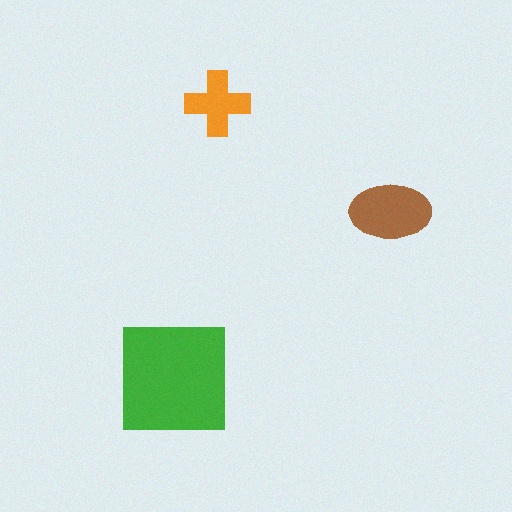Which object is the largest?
The green square.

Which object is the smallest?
The orange cross.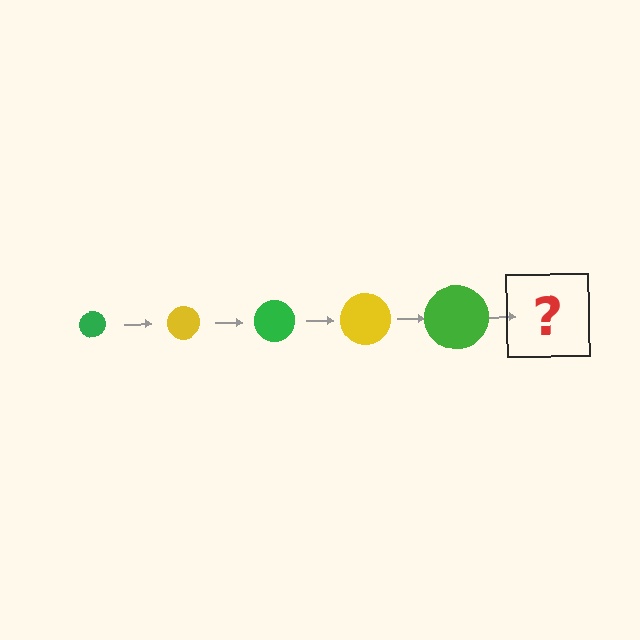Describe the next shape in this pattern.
It should be a yellow circle, larger than the previous one.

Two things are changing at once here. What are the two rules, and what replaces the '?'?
The two rules are that the circle grows larger each step and the color cycles through green and yellow. The '?' should be a yellow circle, larger than the previous one.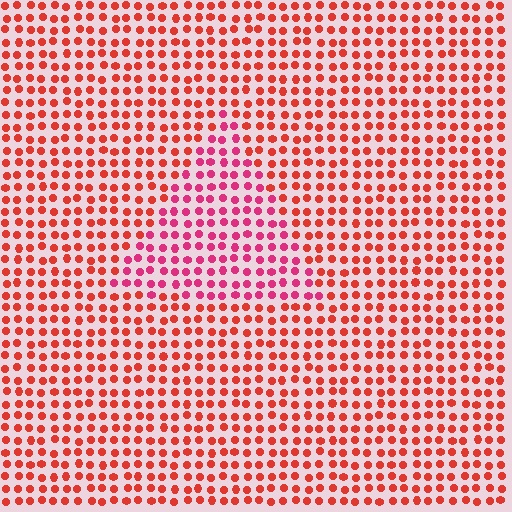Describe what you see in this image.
The image is filled with small red elements in a uniform arrangement. A triangle-shaped region is visible where the elements are tinted to a slightly different hue, forming a subtle color boundary.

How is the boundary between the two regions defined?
The boundary is defined purely by a slight shift in hue (about 31 degrees). Spacing, size, and orientation are identical on both sides.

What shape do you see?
I see a triangle.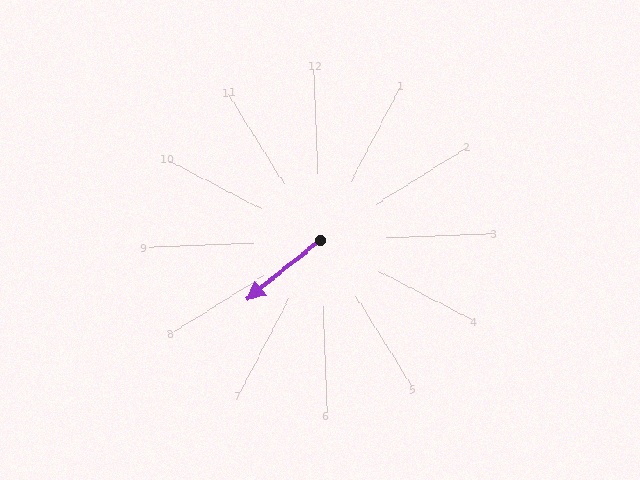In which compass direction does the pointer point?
Southwest.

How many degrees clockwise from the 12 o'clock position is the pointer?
Approximately 233 degrees.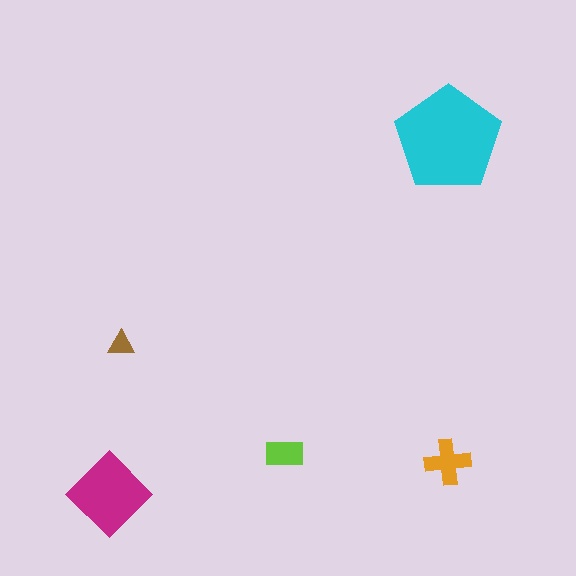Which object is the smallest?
The brown triangle.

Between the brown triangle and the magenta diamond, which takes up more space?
The magenta diamond.